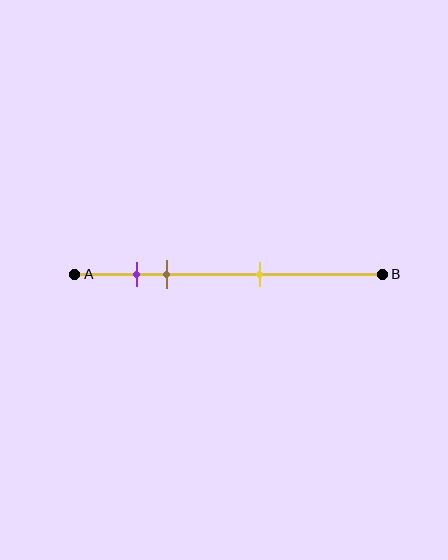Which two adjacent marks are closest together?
The purple and brown marks are the closest adjacent pair.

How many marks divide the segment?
There are 3 marks dividing the segment.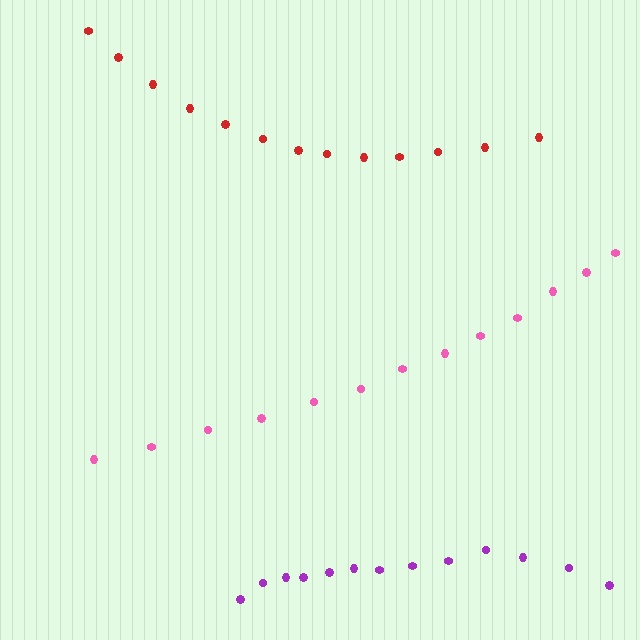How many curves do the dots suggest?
There are 3 distinct paths.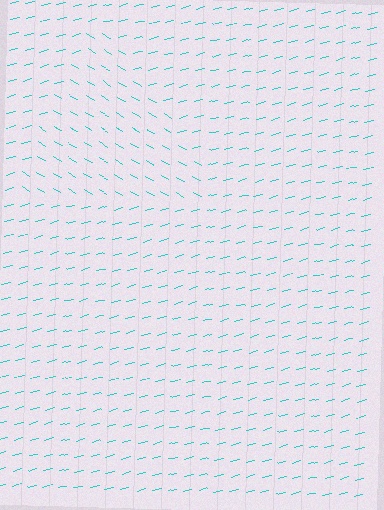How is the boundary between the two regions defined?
The boundary is defined purely by a change in line orientation (approximately 45 degrees difference). All lines are the same color and thickness.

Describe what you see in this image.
The image is filled with small cyan line segments. A triangle region in the image has lines oriented differently from the surrounding lines, creating a visible texture boundary.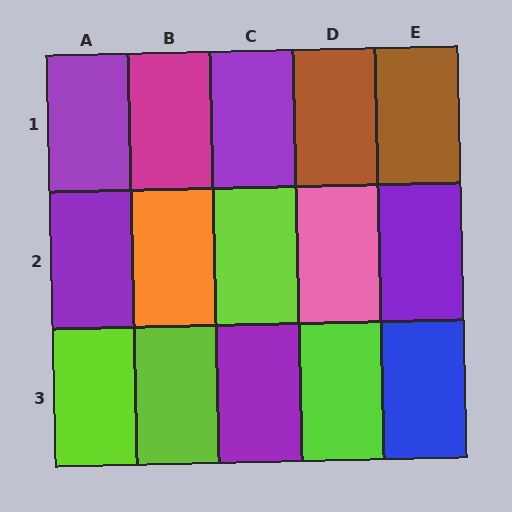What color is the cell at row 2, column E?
Purple.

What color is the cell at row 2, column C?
Lime.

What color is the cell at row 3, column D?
Lime.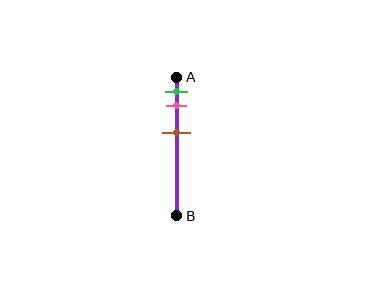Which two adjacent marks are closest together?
The green and pink marks are the closest adjacent pair.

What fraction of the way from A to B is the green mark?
The green mark is approximately 10% (0.1) of the way from A to B.